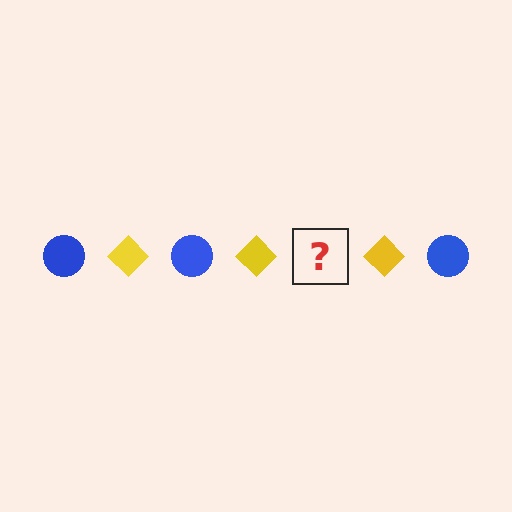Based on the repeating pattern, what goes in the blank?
The blank should be a blue circle.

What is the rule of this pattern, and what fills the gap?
The rule is that the pattern alternates between blue circle and yellow diamond. The gap should be filled with a blue circle.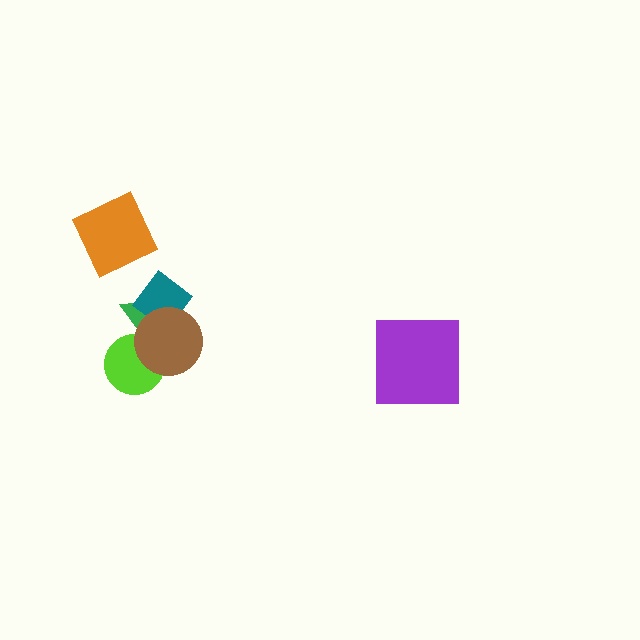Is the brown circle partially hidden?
No, no other shape covers it.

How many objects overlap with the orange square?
0 objects overlap with the orange square.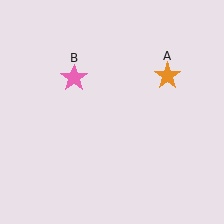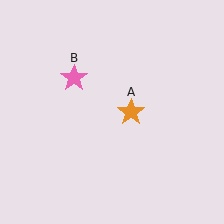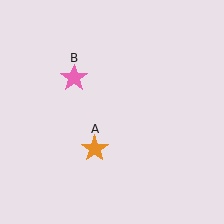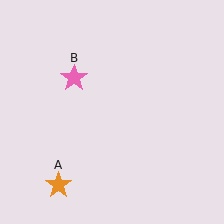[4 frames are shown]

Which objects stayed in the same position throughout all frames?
Pink star (object B) remained stationary.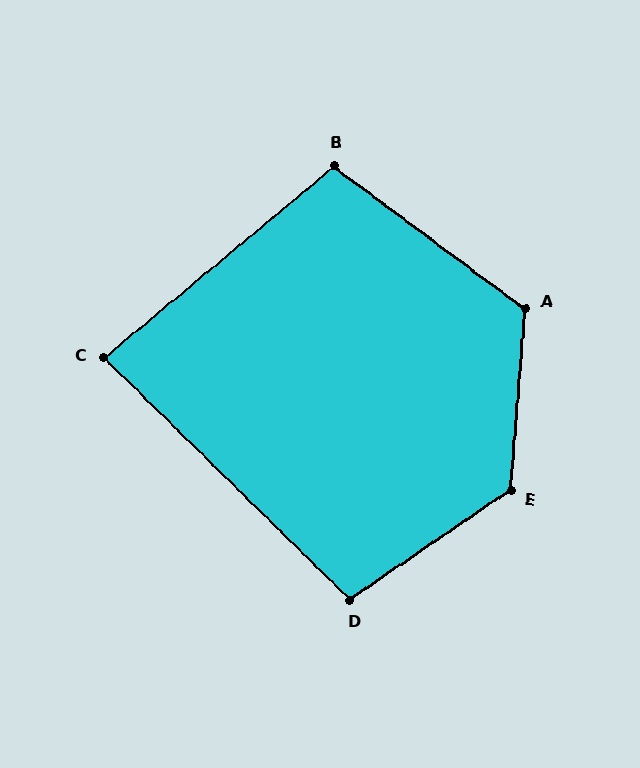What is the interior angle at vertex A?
Approximately 122 degrees (obtuse).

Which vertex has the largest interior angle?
E, at approximately 129 degrees.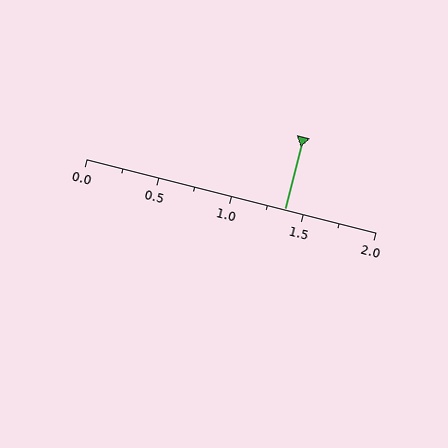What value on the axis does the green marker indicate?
The marker indicates approximately 1.38.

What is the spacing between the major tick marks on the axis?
The major ticks are spaced 0.5 apart.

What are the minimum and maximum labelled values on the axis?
The axis runs from 0.0 to 2.0.